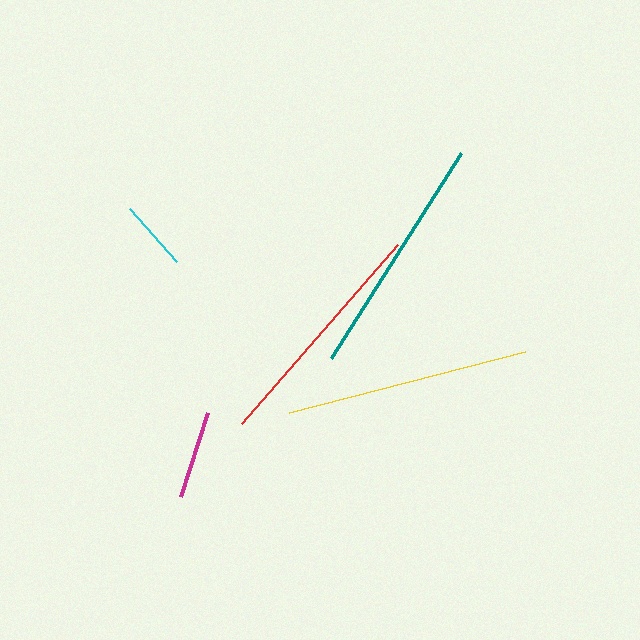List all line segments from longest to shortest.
From longest to shortest: yellow, teal, red, magenta, cyan.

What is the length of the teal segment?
The teal segment is approximately 243 pixels long.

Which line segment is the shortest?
The cyan line is the shortest at approximately 70 pixels.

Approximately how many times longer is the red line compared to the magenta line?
The red line is approximately 2.7 times the length of the magenta line.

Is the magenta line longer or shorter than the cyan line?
The magenta line is longer than the cyan line.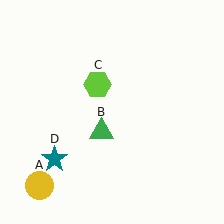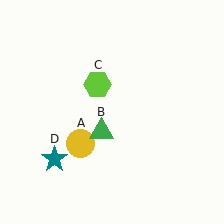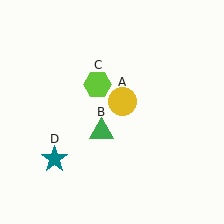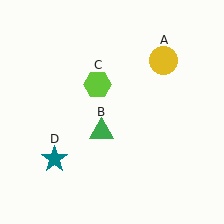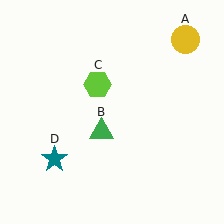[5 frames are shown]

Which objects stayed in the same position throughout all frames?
Green triangle (object B) and lime hexagon (object C) and teal star (object D) remained stationary.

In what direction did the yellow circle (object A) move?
The yellow circle (object A) moved up and to the right.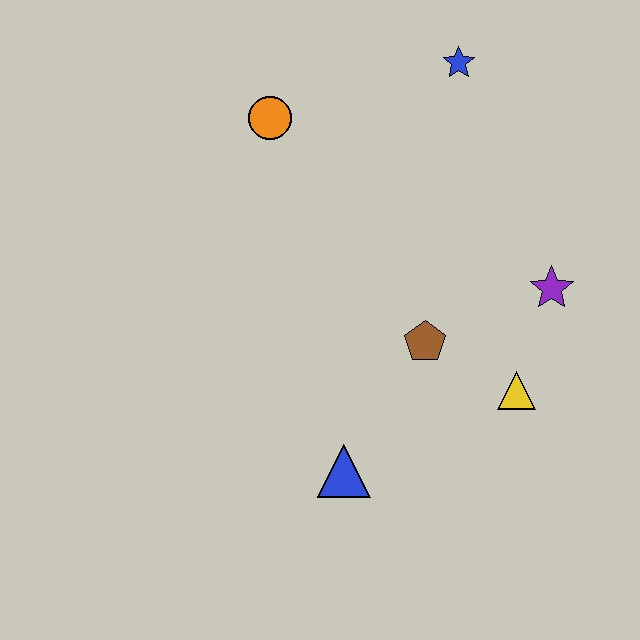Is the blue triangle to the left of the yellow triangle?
Yes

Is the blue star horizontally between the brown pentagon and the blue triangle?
No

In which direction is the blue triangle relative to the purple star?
The blue triangle is to the left of the purple star.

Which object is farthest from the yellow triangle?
The orange circle is farthest from the yellow triangle.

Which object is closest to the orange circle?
The blue star is closest to the orange circle.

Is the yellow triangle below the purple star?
Yes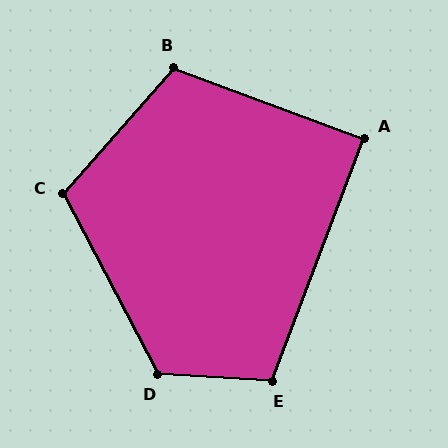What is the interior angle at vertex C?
Approximately 111 degrees (obtuse).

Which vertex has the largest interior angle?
D, at approximately 121 degrees.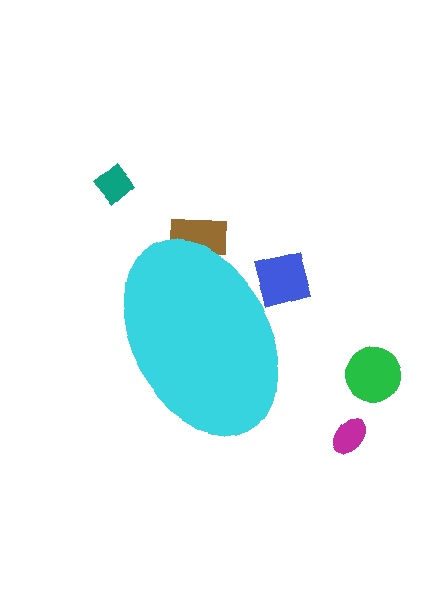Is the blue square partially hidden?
Yes, the blue square is partially hidden behind the cyan ellipse.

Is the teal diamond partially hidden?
No, the teal diamond is fully visible.